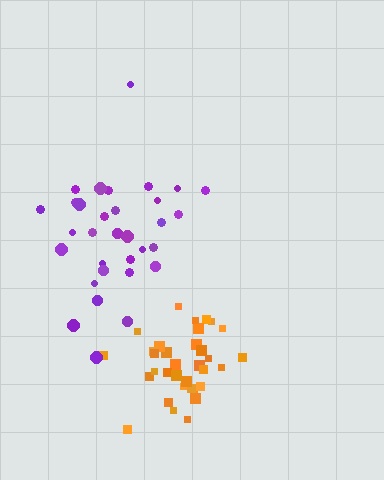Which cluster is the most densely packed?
Orange.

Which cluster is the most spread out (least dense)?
Purple.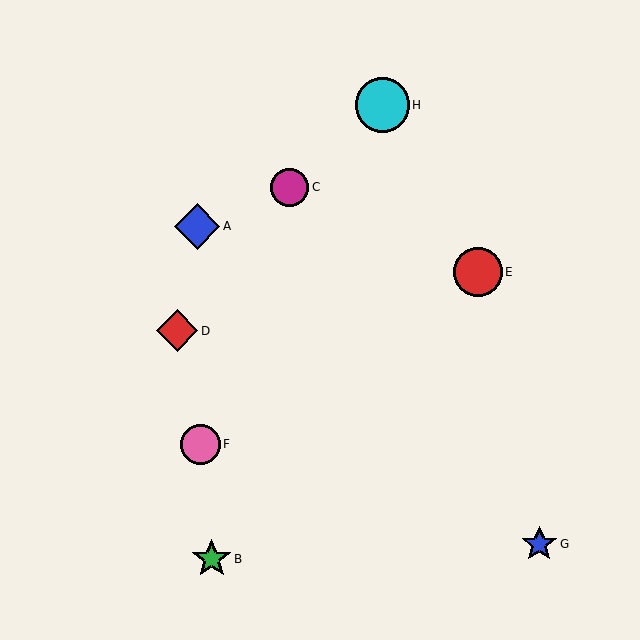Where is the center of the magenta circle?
The center of the magenta circle is at (290, 187).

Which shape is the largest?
The cyan circle (labeled H) is the largest.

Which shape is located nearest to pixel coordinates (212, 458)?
The pink circle (labeled F) at (200, 444) is nearest to that location.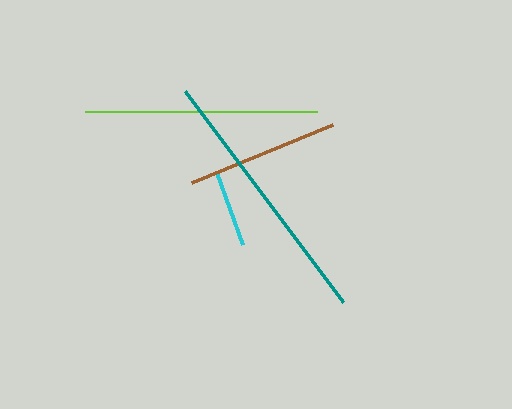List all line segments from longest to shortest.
From longest to shortest: teal, lime, brown, cyan.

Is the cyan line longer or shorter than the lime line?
The lime line is longer than the cyan line.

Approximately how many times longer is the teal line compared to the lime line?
The teal line is approximately 1.1 times the length of the lime line.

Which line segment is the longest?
The teal line is the longest at approximately 264 pixels.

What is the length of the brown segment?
The brown segment is approximately 152 pixels long.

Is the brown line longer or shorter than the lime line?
The lime line is longer than the brown line.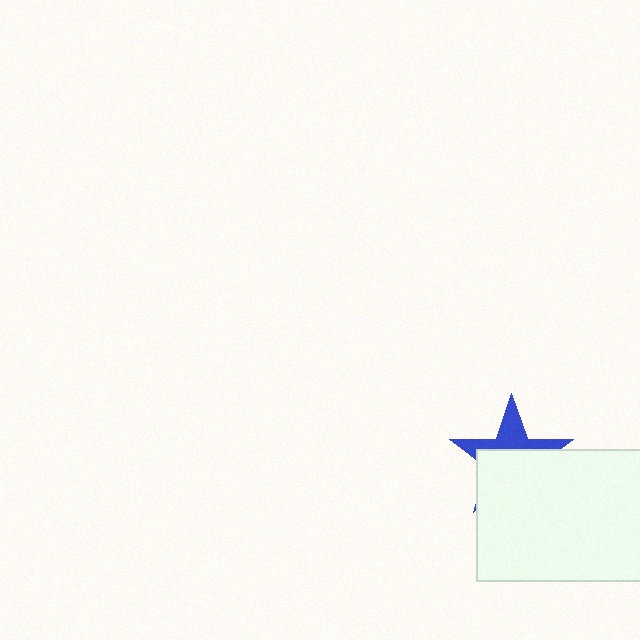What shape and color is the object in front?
The object in front is a white rectangle.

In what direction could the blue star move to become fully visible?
The blue star could move up. That would shift it out from behind the white rectangle entirely.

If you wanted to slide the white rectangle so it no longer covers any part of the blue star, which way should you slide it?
Slide it down — that is the most direct way to separate the two shapes.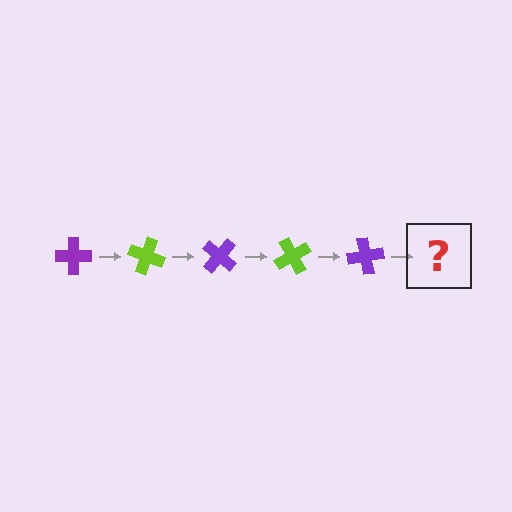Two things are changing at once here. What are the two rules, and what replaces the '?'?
The two rules are that it rotates 20 degrees each step and the color cycles through purple and lime. The '?' should be a lime cross, rotated 100 degrees from the start.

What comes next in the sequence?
The next element should be a lime cross, rotated 100 degrees from the start.